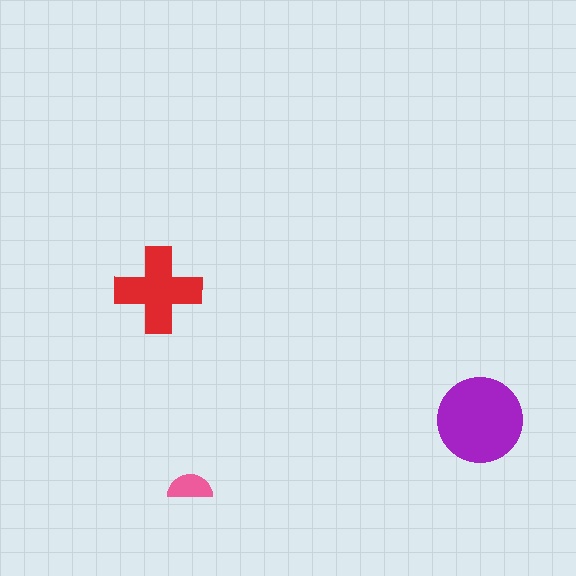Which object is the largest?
The purple circle.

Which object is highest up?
The red cross is topmost.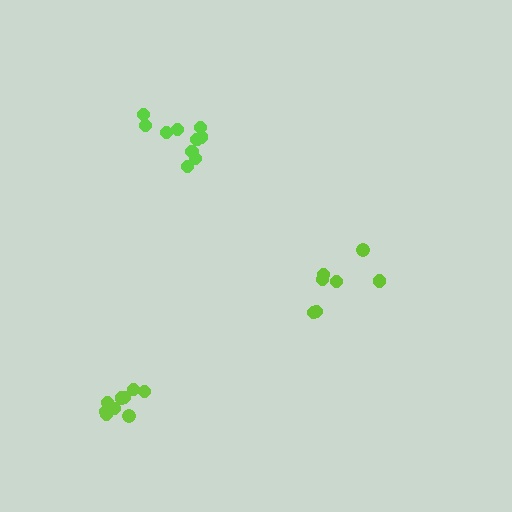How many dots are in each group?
Group 1: 9 dots, Group 2: 10 dots, Group 3: 7 dots (26 total).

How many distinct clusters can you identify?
There are 3 distinct clusters.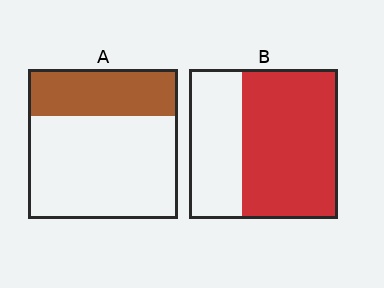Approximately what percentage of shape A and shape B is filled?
A is approximately 30% and B is approximately 65%.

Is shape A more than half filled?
No.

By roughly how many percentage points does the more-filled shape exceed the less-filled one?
By roughly 35 percentage points (B over A).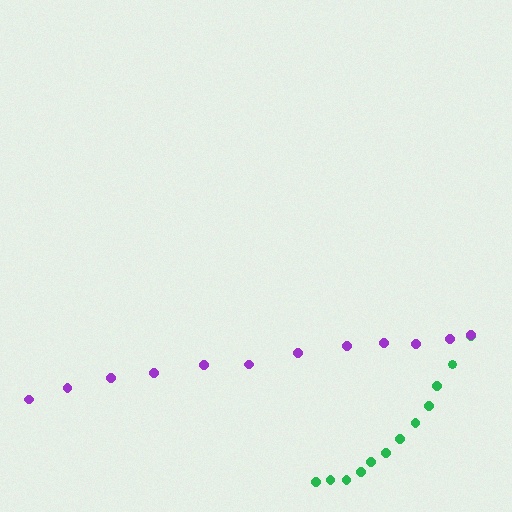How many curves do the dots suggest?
There are 2 distinct paths.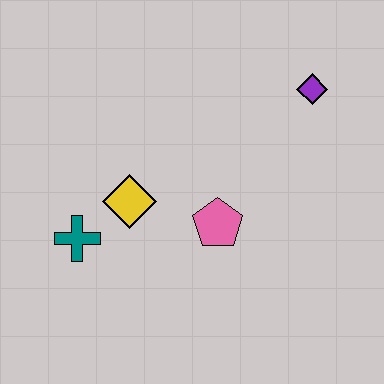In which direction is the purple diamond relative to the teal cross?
The purple diamond is to the right of the teal cross.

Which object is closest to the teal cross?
The yellow diamond is closest to the teal cross.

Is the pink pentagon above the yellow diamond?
No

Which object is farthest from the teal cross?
The purple diamond is farthest from the teal cross.